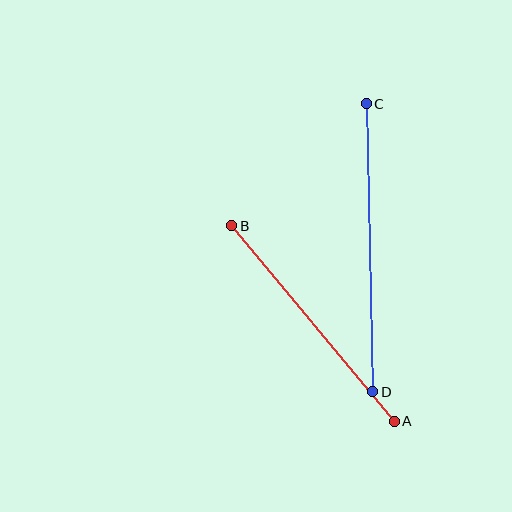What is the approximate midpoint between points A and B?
The midpoint is at approximately (313, 324) pixels.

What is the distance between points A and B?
The distance is approximately 254 pixels.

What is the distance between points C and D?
The distance is approximately 288 pixels.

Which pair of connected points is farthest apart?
Points C and D are farthest apart.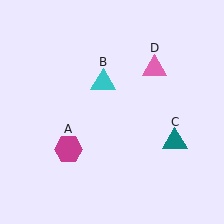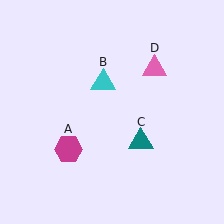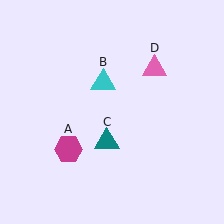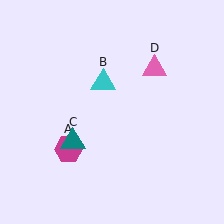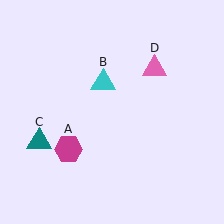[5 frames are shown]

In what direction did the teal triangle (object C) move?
The teal triangle (object C) moved left.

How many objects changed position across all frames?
1 object changed position: teal triangle (object C).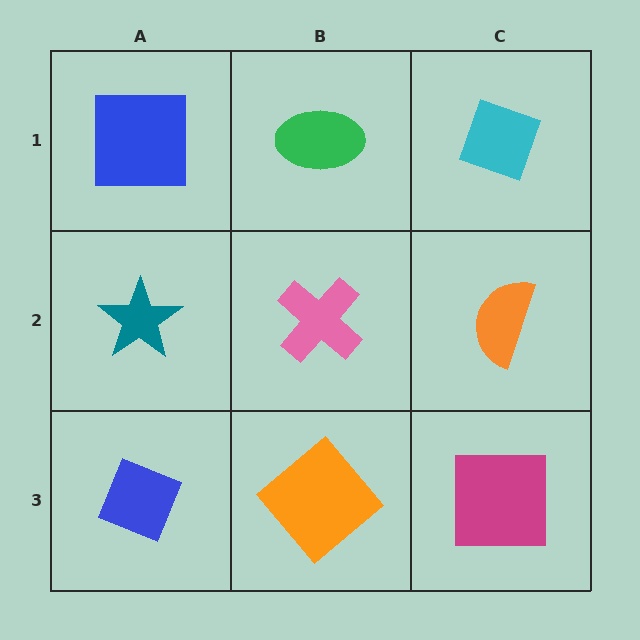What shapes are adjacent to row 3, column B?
A pink cross (row 2, column B), a blue diamond (row 3, column A), a magenta square (row 3, column C).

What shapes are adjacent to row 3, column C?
An orange semicircle (row 2, column C), an orange diamond (row 3, column B).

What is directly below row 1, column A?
A teal star.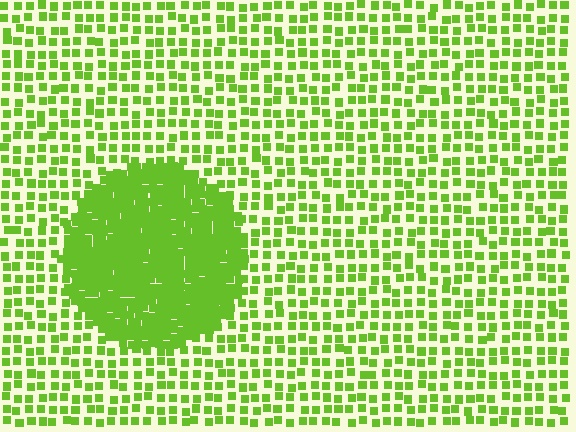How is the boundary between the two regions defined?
The boundary is defined by a change in element density (approximately 2.8x ratio). All elements are the same color, size, and shape.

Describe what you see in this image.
The image contains small lime elements arranged at two different densities. A circle-shaped region is visible where the elements are more densely packed than the surrounding area.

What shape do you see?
I see a circle.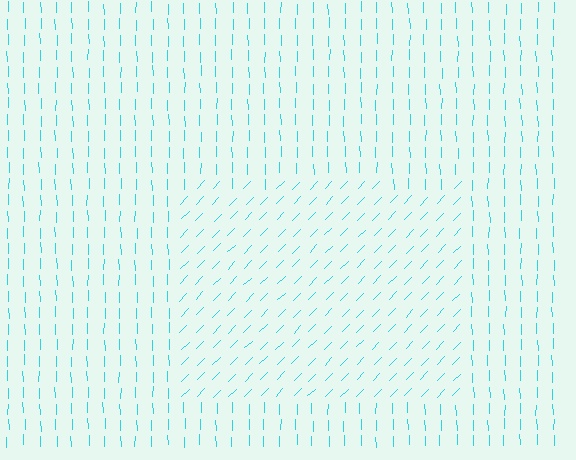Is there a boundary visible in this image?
Yes, there is a texture boundary formed by a change in line orientation.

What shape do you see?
I see a rectangle.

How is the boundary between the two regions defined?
The boundary is defined purely by a change in line orientation (approximately 45 degrees difference). All lines are the same color and thickness.